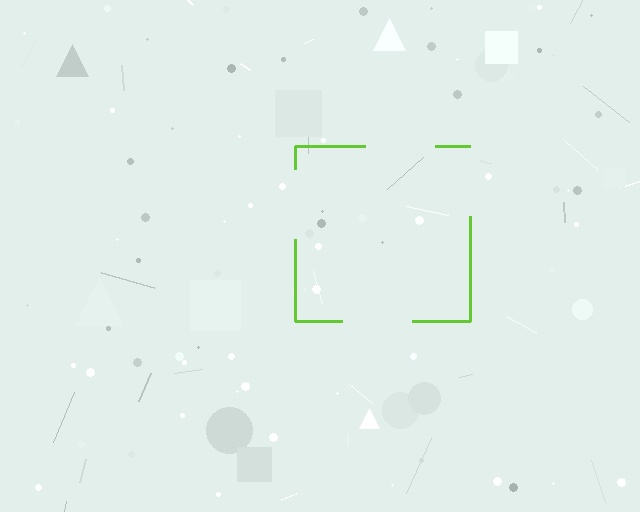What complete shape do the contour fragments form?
The contour fragments form a square.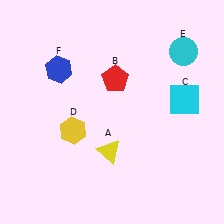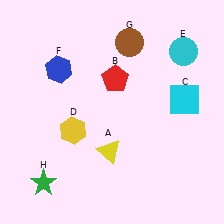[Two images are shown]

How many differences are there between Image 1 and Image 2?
There are 2 differences between the two images.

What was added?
A brown circle (G), a green star (H) were added in Image 2.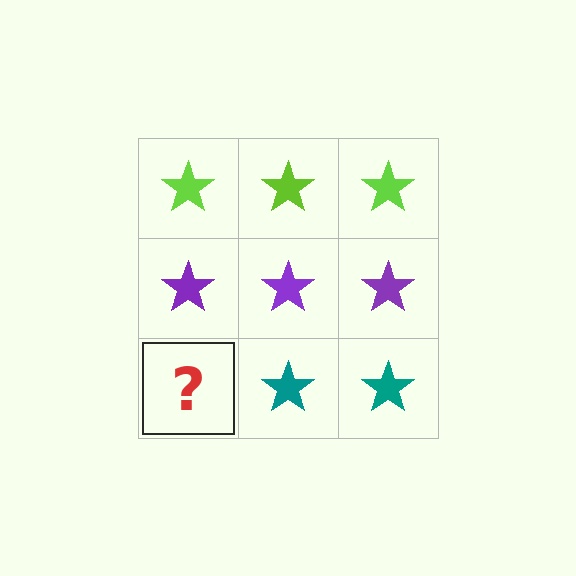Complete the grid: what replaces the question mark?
The question mark should be replaced with a teal star.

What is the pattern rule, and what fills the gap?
The rule is that each row has a consistent color. The gap should be filled with a teal star.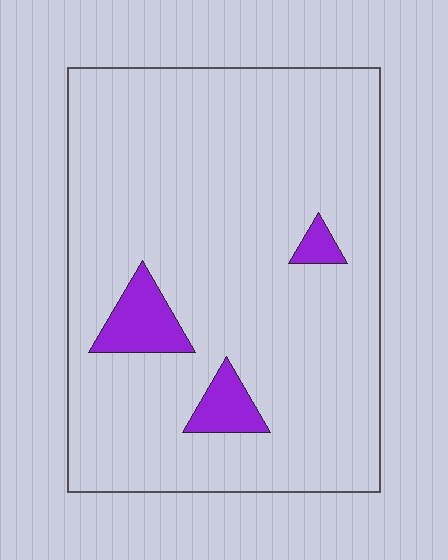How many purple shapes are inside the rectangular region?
3.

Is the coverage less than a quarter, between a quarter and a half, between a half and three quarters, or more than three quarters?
Less than a quarter.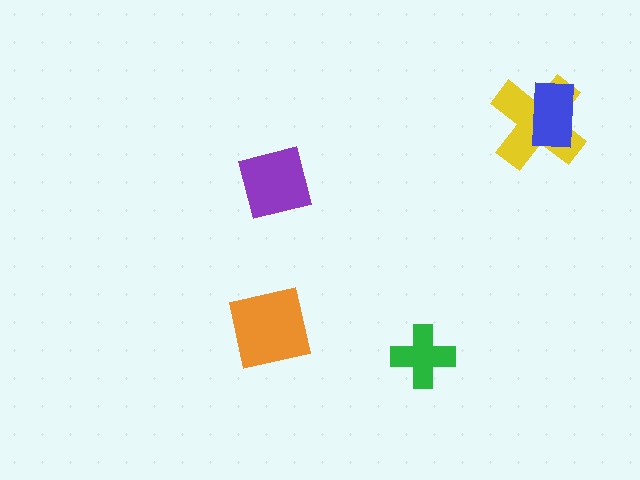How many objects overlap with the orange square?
0 objects overlap with the orange square.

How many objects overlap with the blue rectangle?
1 object overlaps with the blue rectangle.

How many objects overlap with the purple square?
0 objects overlap with the purple square.